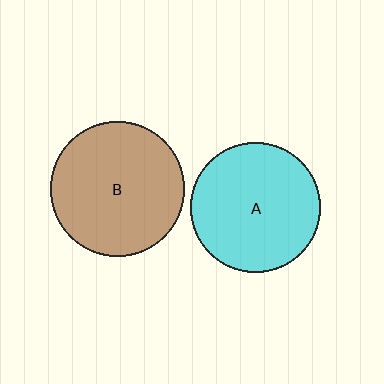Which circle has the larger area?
Circle B (brown).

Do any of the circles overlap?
No, none of the circles overlap.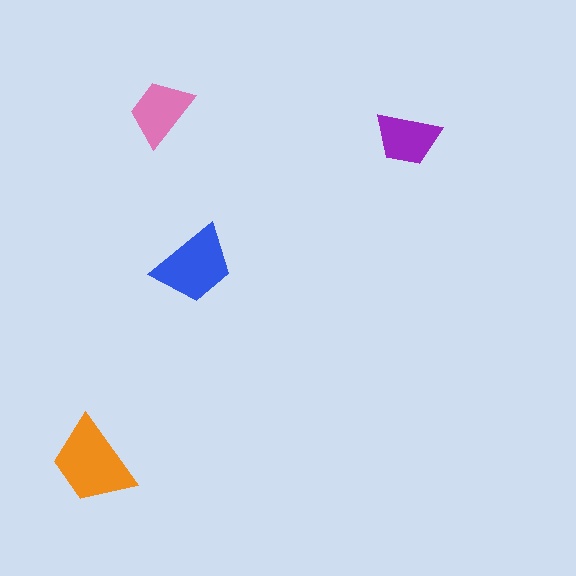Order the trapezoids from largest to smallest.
the orange one, the blue one, the pink one, the purple one.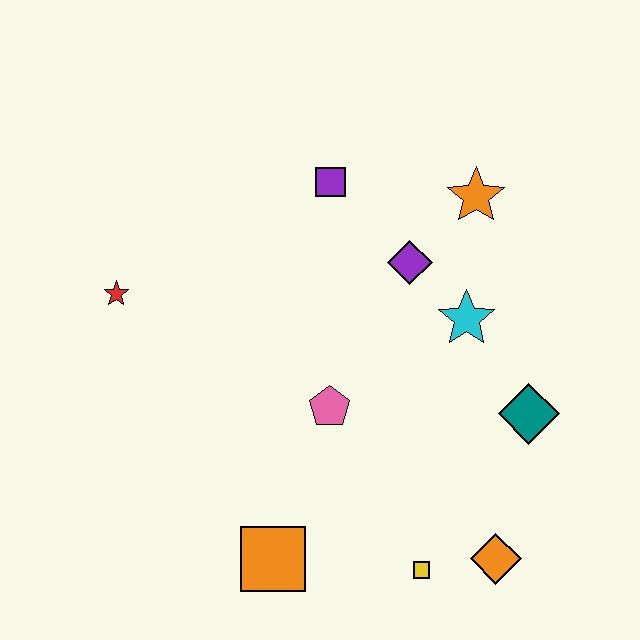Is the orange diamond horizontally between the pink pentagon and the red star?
No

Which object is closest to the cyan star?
The purple diamond is closest to the cyan star.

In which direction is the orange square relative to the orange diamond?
The orange square is to the left of the orange diamond.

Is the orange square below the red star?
Yes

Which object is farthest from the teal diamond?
The red star is farthest from the teal diamond.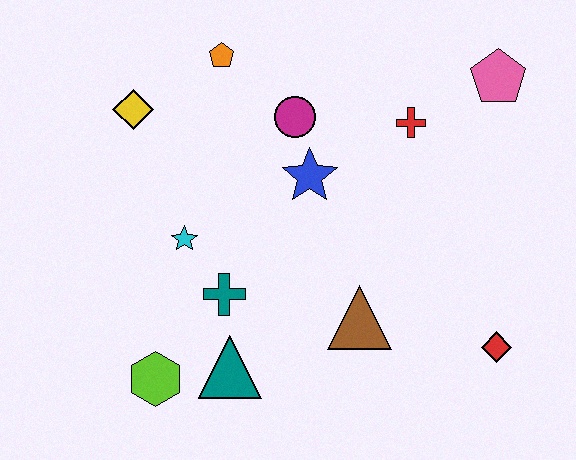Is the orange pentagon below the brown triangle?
No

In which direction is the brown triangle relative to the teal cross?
The brown triangle is to the right of the teal cross.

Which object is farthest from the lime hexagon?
The pink pentagon is farthest from the lime hexagon.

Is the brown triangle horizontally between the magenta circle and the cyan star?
No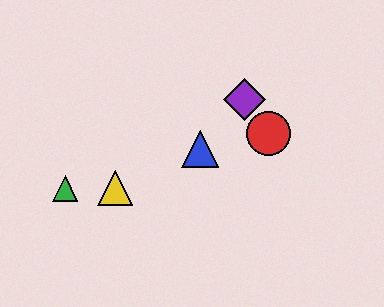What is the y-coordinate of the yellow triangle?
The yellow triangle is at y≈188.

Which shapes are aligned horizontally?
The green triangle, the yellow triangle are aligned horizontally.